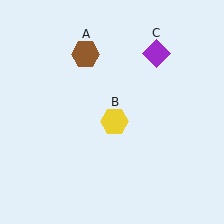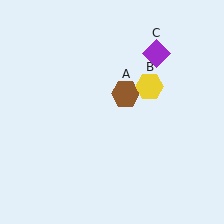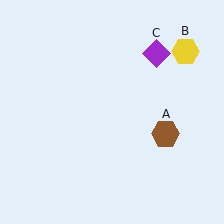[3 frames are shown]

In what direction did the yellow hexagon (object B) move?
The yellow hexagon (object B) moved up and to the right.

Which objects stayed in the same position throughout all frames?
Purple diamond (object C) remained stationary.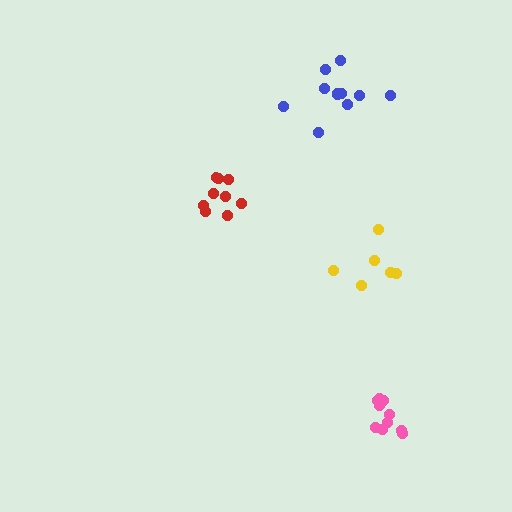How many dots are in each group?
Group 1: 11 dots, Group 2: 9 dots, Group 3: 6 dots, Group 4: 10 dots (36 total).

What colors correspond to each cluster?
The clusters are colored: blue, red, yellow, pink.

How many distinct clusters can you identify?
There are 4 distinct clusters.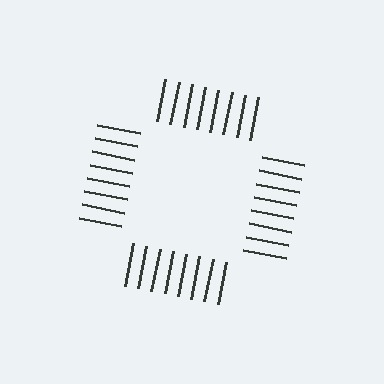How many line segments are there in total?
32 — 8 along each of the 4 edges.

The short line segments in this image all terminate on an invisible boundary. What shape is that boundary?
An illusory square — the line segments terminate on its edges but no continuous stroke is drawn.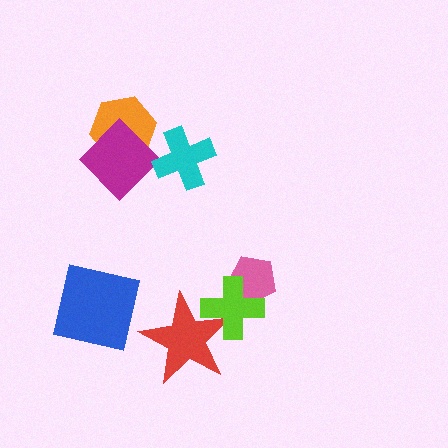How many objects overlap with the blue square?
0 objects overlap with the blue square.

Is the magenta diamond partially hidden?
Yes, it is partially covered by another shape.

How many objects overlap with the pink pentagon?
1 object overlaps with the pink pentagon.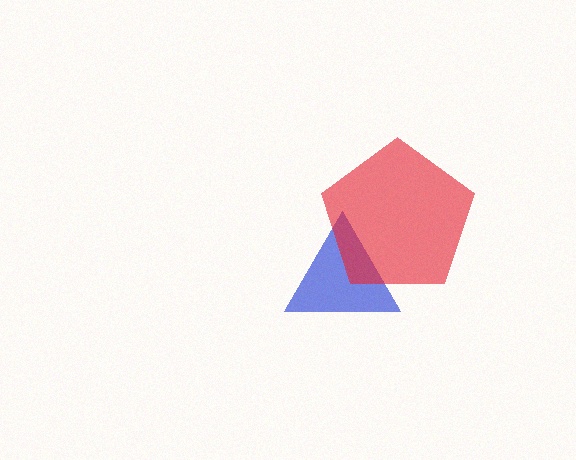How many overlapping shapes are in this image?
There are 2 overlapping shapes in the image.